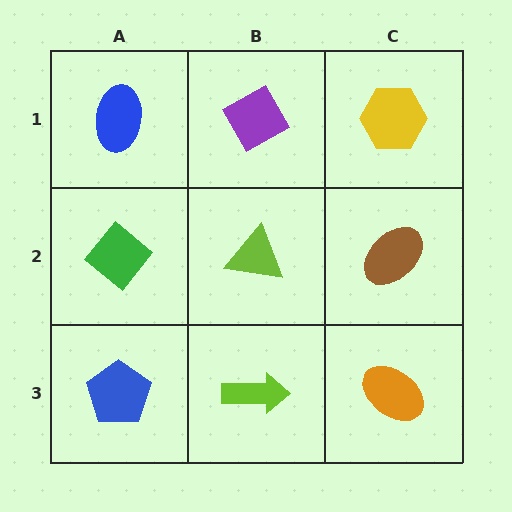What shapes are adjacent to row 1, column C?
A brown ellipse (row 2, column C), a purple diamond (row 1, column B).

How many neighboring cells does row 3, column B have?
3.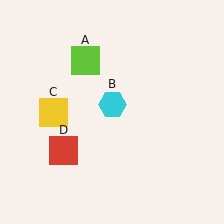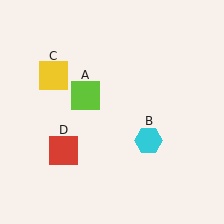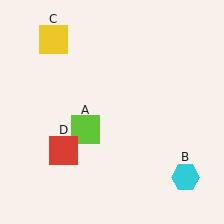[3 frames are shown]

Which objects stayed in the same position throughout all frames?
Red square (object D) remained stationary.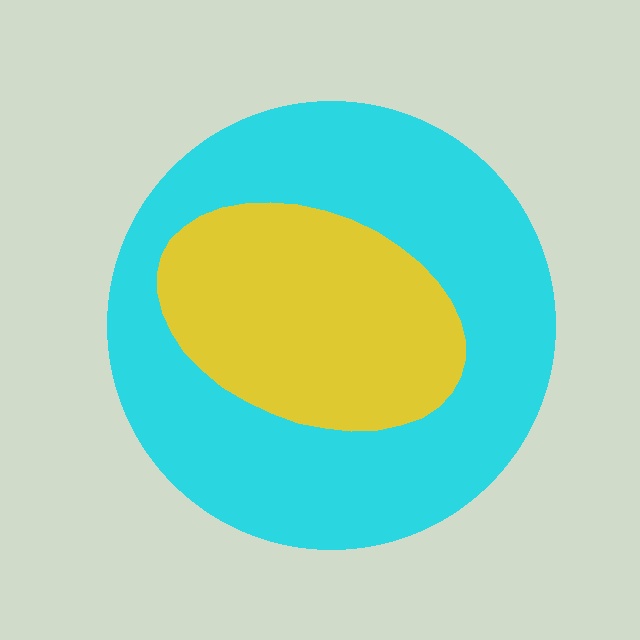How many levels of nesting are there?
2.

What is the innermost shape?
The yellow ellipse.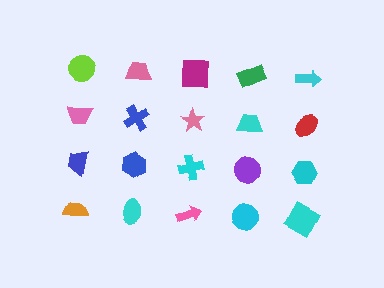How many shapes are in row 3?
5 shapes.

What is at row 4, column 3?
A pink arrow.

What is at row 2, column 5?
A red ellipse.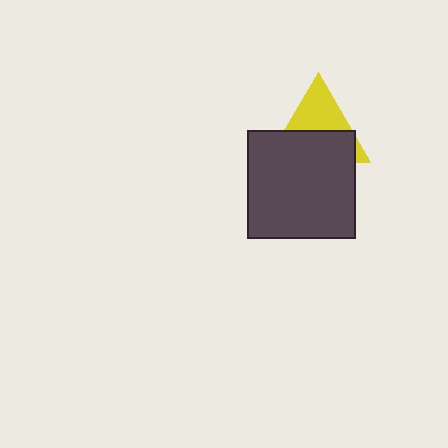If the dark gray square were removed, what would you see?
You would see the complete yellow triangle.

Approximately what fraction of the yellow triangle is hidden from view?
Roughly 56% of the yellow triangle is hidden behind the dark gray square.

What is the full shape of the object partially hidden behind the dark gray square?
The partially hidden object is a yellow triangle.